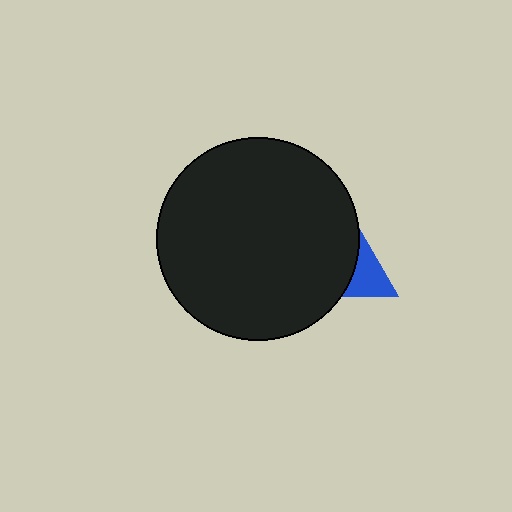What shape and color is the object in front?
The object in front is a black circle.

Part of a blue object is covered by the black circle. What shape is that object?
It is a triangle.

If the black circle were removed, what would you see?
You would see the complete blue triangle.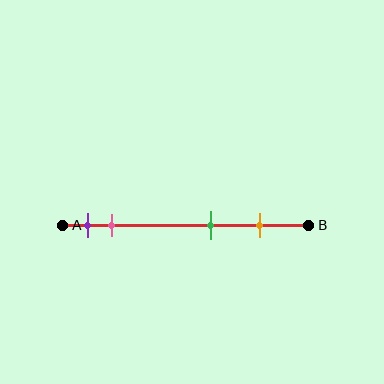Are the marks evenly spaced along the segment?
No, the marks are not evenly spaced.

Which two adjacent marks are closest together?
The purple and pink marks are the closest adjacent pair.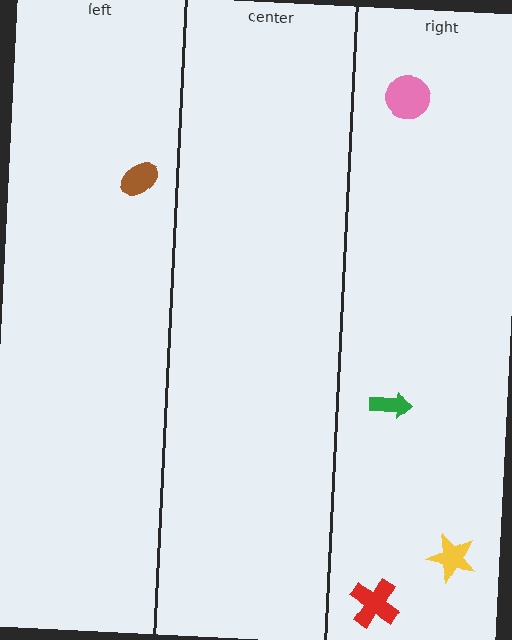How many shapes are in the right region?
4.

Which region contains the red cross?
The right region.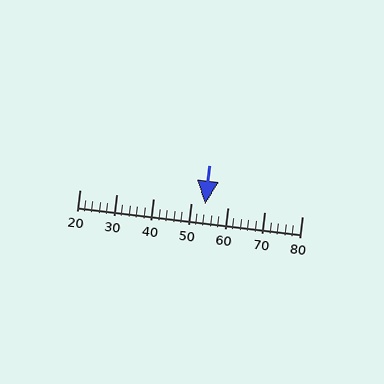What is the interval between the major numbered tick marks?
The major tick marks are spaced 10 units apart.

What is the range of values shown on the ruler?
The ruler shows values from 20 to 80.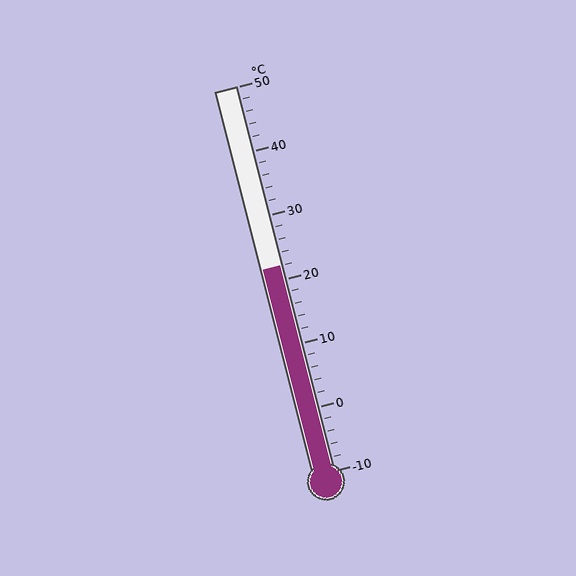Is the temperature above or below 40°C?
The temperature is below 40°C.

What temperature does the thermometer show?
The thermometer shows approximately 22°C.